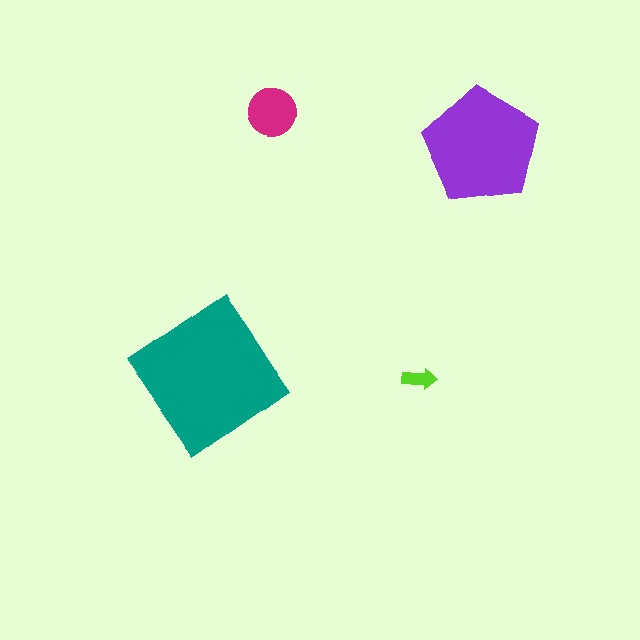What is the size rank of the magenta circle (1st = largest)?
3rd.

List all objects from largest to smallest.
The teal diamond, the purple pentagon, the magenta circle, the lime arrow.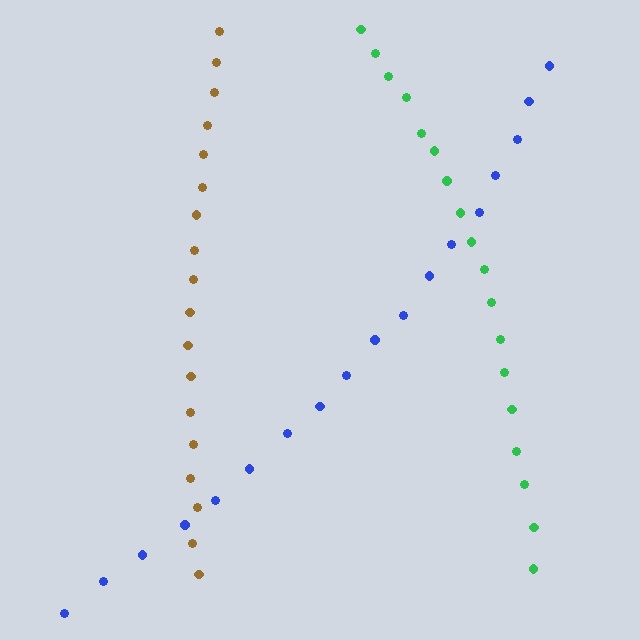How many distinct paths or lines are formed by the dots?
There are 3 distinct paths.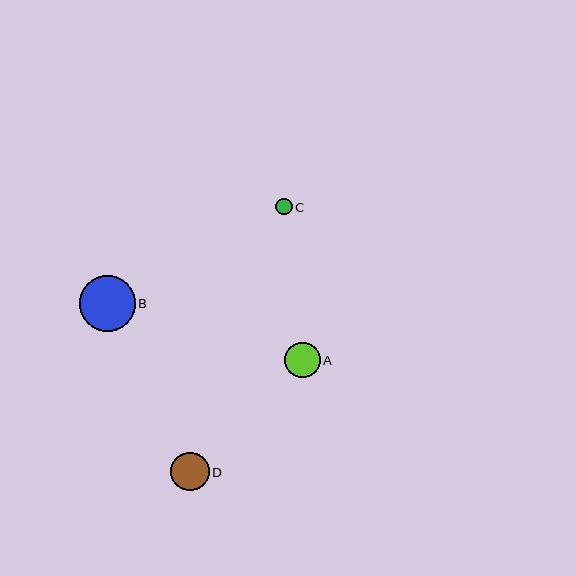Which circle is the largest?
Circle B is the largest with a size of approximately 55 pixels.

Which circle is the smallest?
Circle C is the smallest with a size of approximately 17 pixels.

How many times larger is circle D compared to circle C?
Circle D is approximately 2.3 times the size of circle C.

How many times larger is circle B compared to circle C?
Circle B is approximately 3.3 times the size of circle C.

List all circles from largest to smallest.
From largest to smallest: B, D, A, C.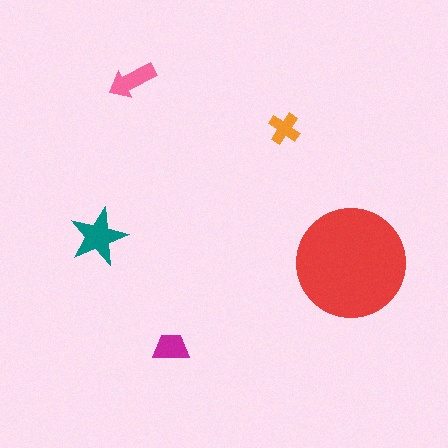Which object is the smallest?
The orange cross.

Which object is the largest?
The red circle.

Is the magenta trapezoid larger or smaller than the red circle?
Smaller.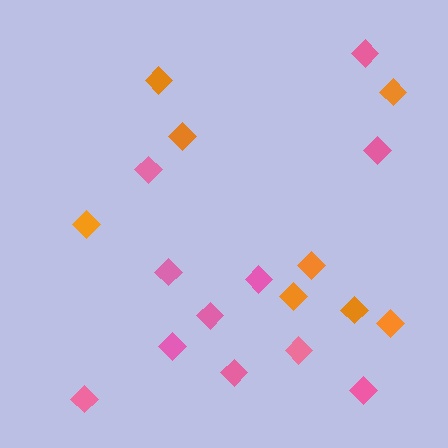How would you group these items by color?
There are 2 groups: one group of pink diamonds (11) and one group of orange diamonds (8).